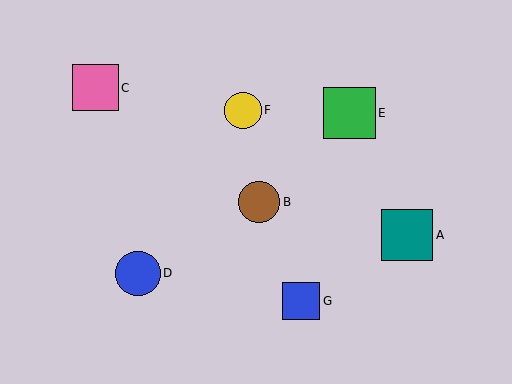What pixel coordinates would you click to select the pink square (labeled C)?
Click at (95, 88) to select the pink square C.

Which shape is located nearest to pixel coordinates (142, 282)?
The blue circle (labeled D) at (138, 273) is nearest to that location.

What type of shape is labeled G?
Shape G is a blue square.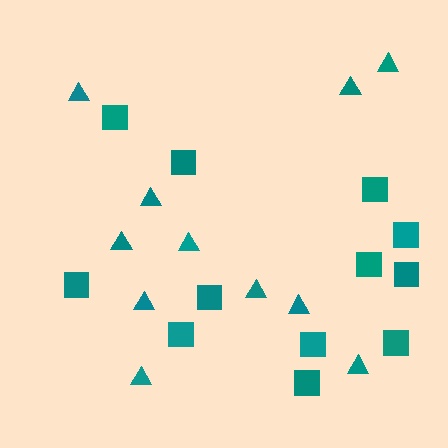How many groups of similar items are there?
There are 2 groups: one group of squares (12) and one group of triangles (11).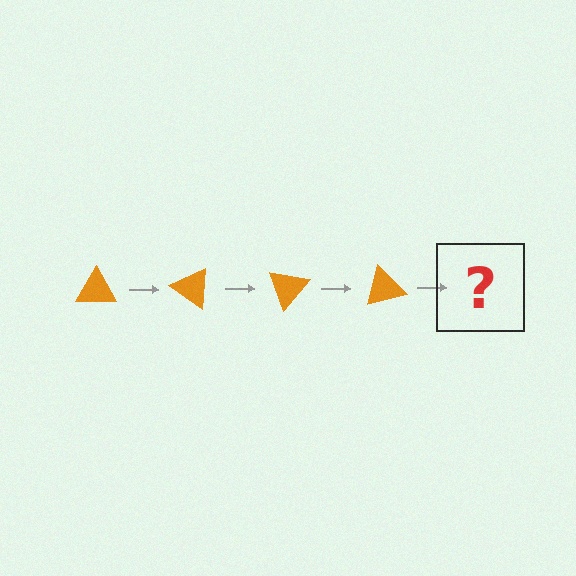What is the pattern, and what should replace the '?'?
The pattern is that the triangle rotates 35 degrees each step. The '?' should be an orange triangle rotated 140 degrees.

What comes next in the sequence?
The next element should be an orange triangle rotated 140 degrees.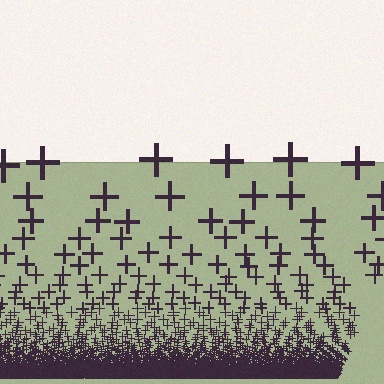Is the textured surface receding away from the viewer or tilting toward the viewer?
The surface appears to tilt toward the viewer. Texture elements get larger and sparser toward the top.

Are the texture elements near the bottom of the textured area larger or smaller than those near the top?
Smaller. The gradient is inverted — elements near the bottom are smaller and denser.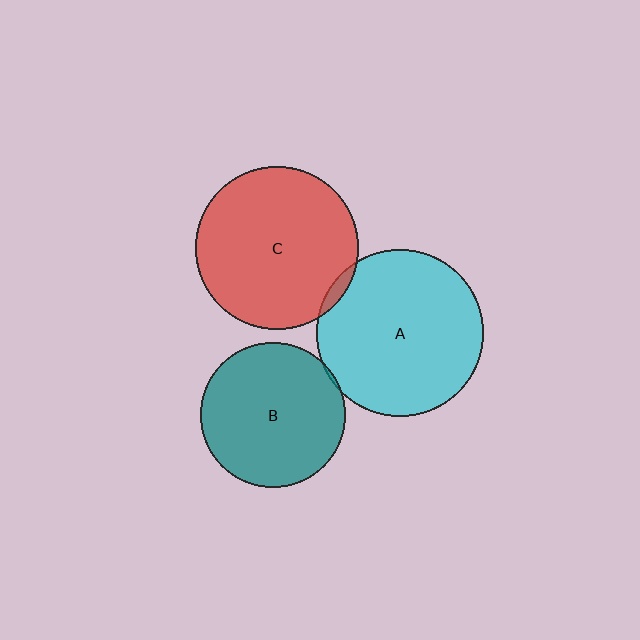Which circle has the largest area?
Circle A (cyan).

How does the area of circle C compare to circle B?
Approximately 1.3 times.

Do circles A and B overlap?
Yes.